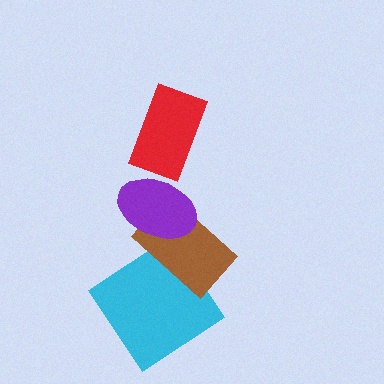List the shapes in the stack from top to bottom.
From top to bottom: the red rectangle, the purple ellipse, the brown rectangle, the cyan diamond.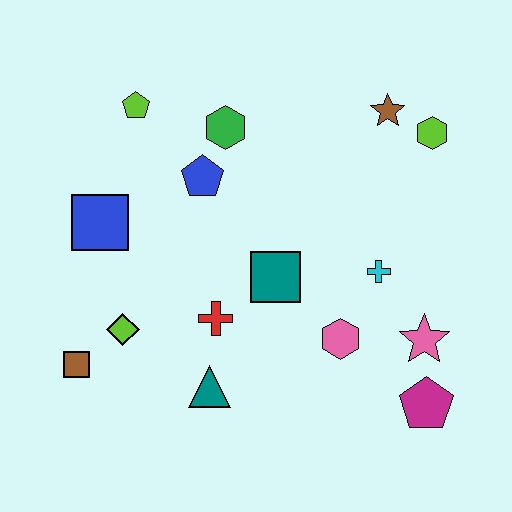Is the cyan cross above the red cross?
Yes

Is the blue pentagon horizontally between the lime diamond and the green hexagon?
Yes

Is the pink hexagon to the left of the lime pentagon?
No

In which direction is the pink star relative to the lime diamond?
The pink star is to the right of the lime diamond.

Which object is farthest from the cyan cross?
The brown square is farthest from the cyan cross.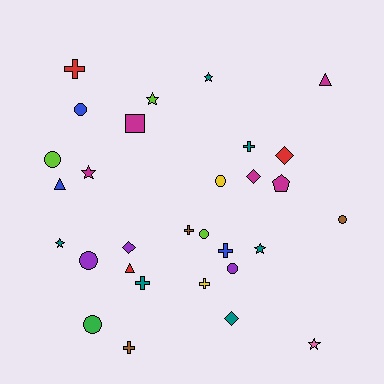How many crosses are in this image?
There are 7 crosses.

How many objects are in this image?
There are 30 objects.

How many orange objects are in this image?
There are no orange objects.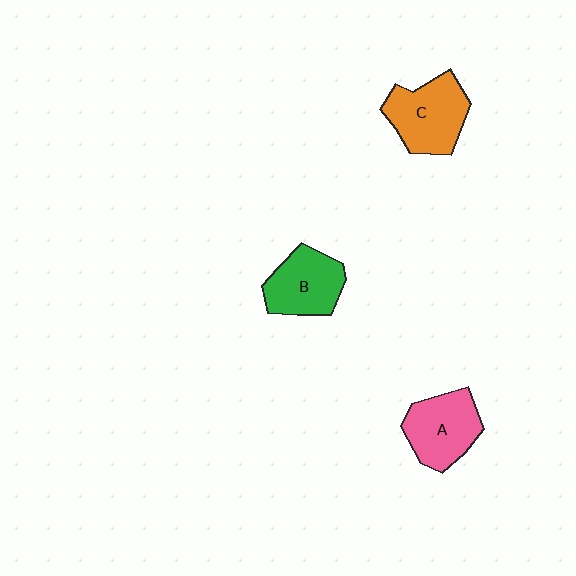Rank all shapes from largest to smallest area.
From largest to smallest: C (orange), A (pink), B (green).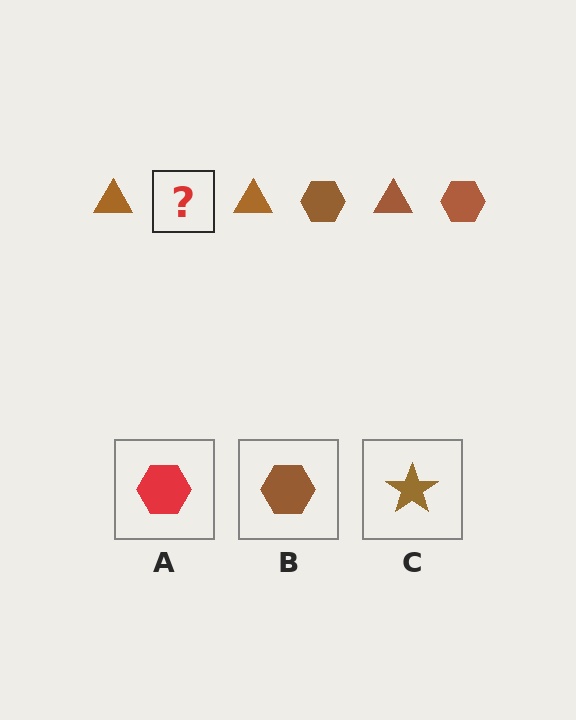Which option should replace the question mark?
Option B.